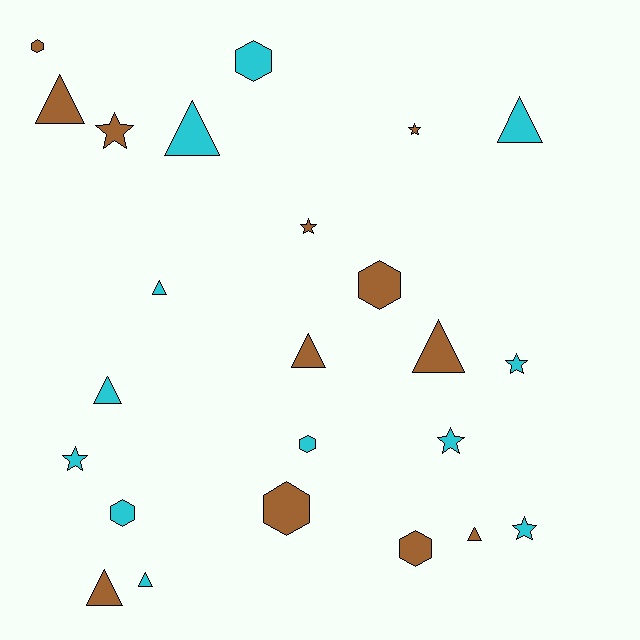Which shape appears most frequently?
Triangle, with 10 objects.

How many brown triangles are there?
There are 5 brown triangles.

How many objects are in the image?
There are 24 objects.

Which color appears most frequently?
Brown, with 12 objects.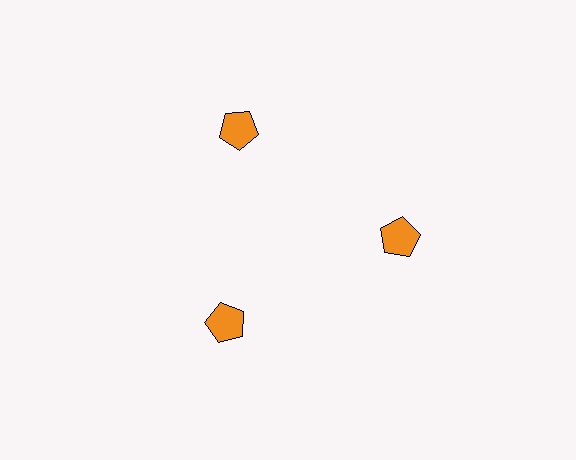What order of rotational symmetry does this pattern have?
This pattern has 3-fold rotational symmetry.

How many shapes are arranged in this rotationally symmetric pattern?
There are 3 shapes, arranged in 3 groups of 1.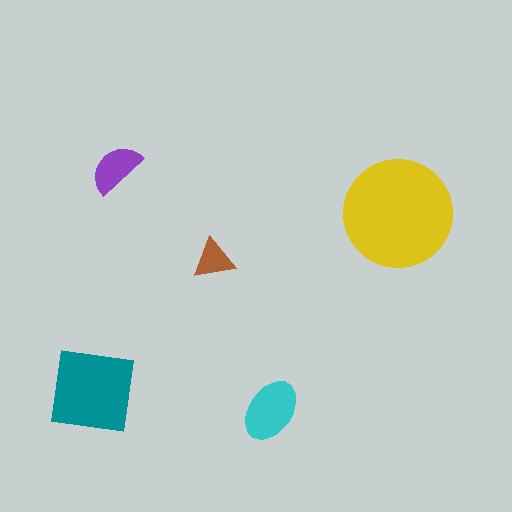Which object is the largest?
The yellow circle.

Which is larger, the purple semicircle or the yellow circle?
The yellow circle.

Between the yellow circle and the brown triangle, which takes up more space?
The yellow circle.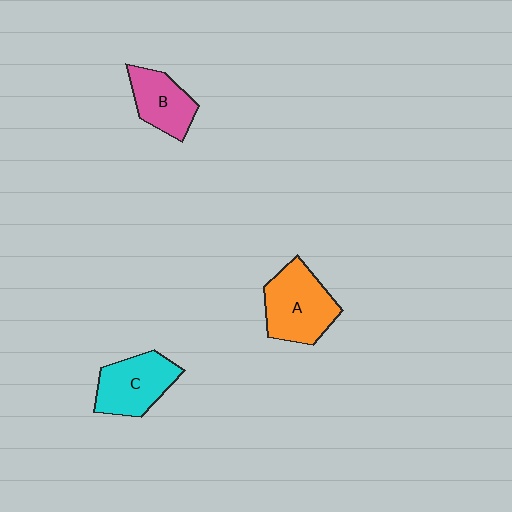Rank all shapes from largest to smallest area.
From largest to smallest: A (orange), C (cyan), B (pink).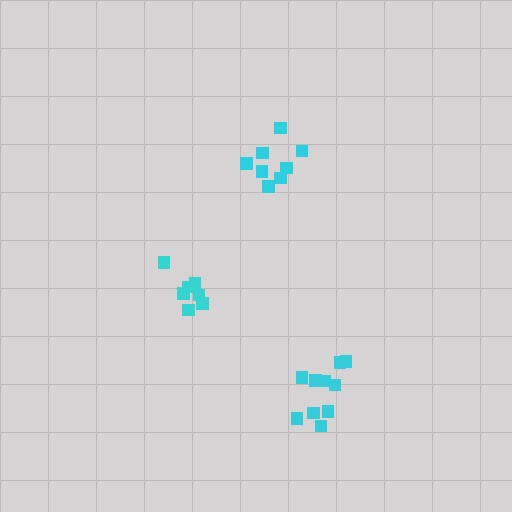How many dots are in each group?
Group 1: 8 dots, Group 2: 10 dots, Group 3: 8 dots (26 total).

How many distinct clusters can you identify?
There are 3 distinct clusters.